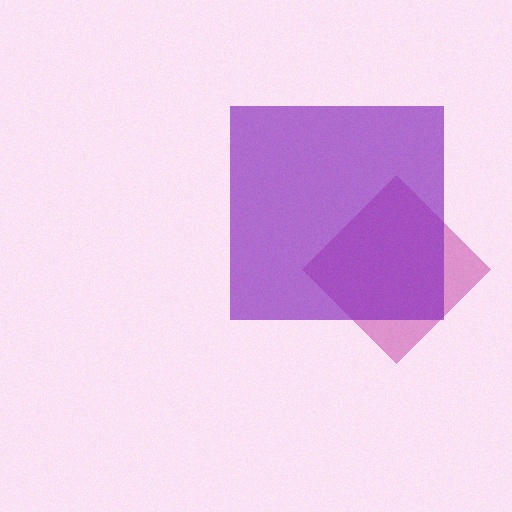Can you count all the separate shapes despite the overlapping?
Yes, there are 2 separate shapes.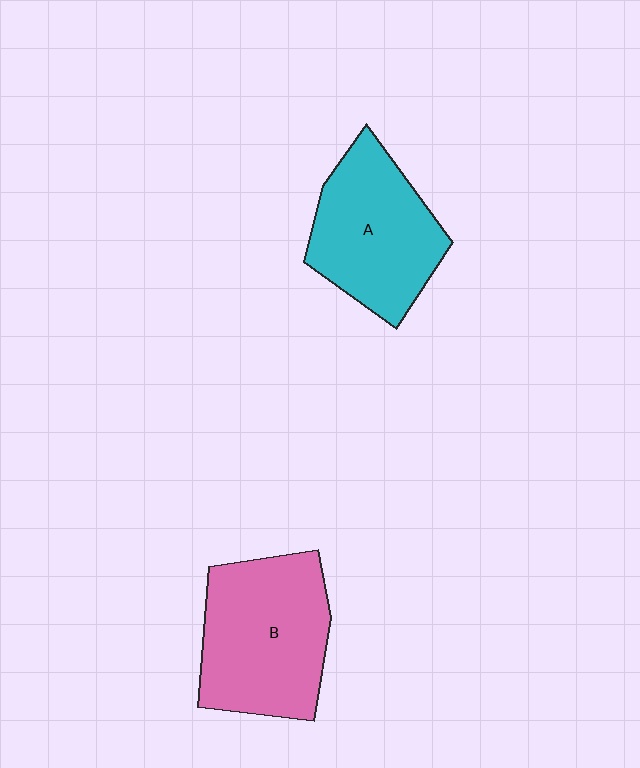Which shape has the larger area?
Shape B (pink).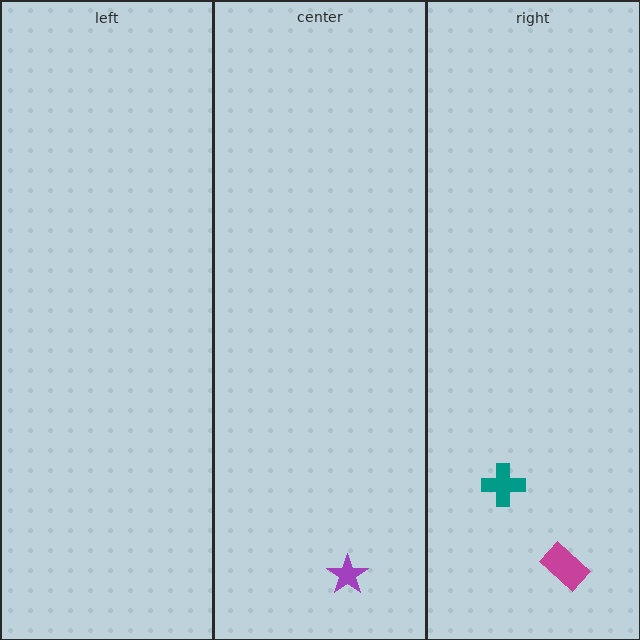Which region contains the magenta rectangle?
The right region.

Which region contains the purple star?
The center region.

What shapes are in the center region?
The purple star.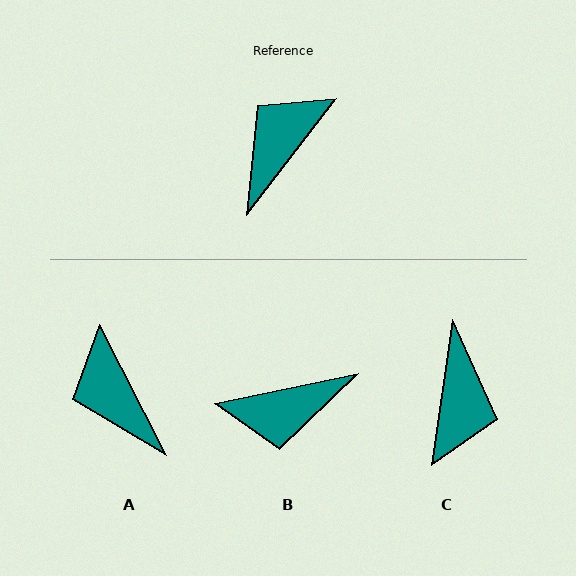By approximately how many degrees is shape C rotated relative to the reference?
Approximately 150 degrees clockwise.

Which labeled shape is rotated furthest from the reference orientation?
C, about 150 degrees away.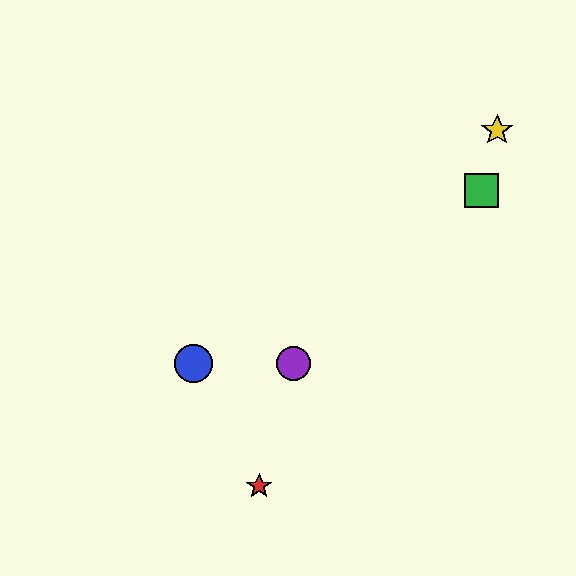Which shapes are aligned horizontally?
The blue circle, the purple circle are aligned horizontally.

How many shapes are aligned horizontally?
2 shapes (the blue circle, the purple circle) are aligned horizontally.